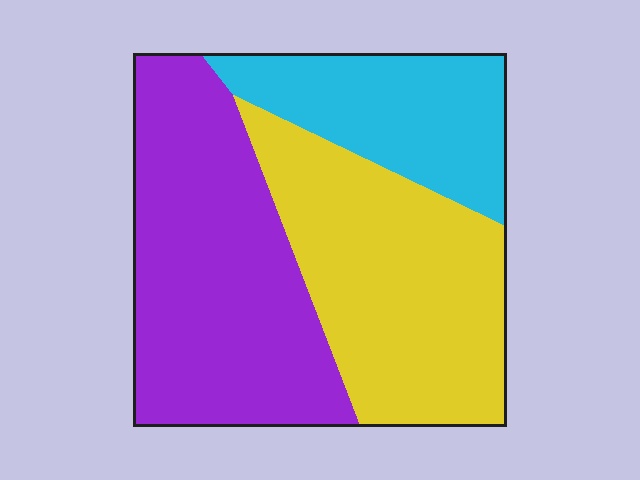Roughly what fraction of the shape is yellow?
Yellow takes up about three eighths (3/8) of the shape.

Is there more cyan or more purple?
Purple.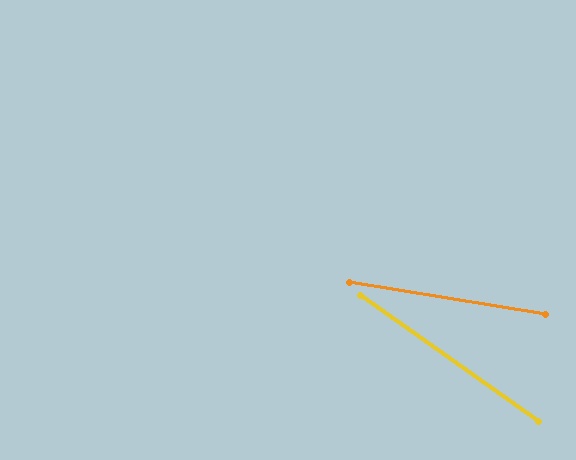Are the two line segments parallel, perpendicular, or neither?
Neither parallel nor perpendicular — they differ by about 26°.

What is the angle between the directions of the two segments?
Approximately 26 degrees.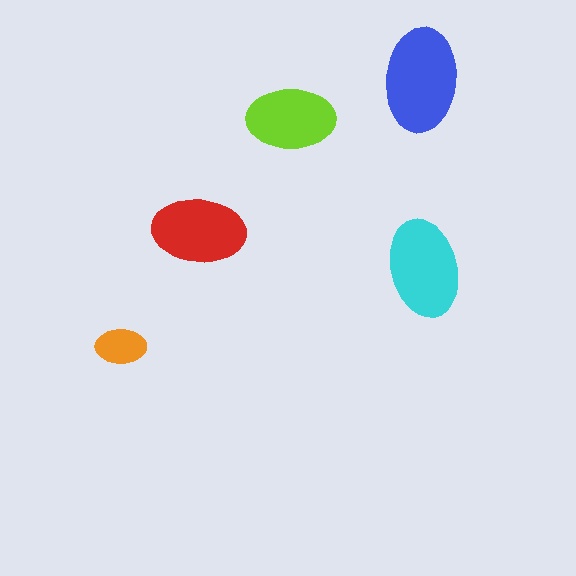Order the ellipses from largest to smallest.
the blue one, the cyan one, the red one, the lime one, the orange one.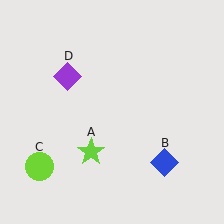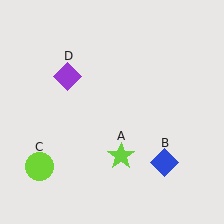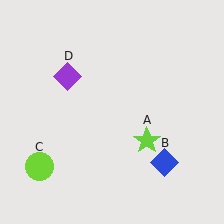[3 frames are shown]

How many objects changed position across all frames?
1 object changed position: lime star (object A).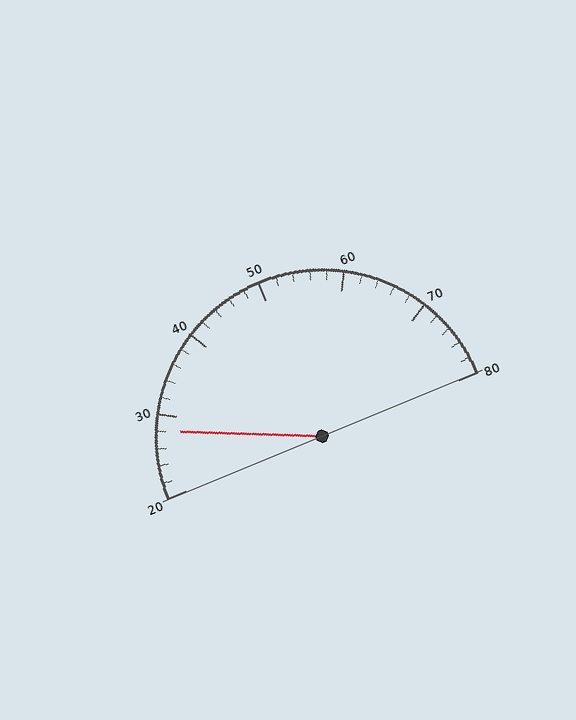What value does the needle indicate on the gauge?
The needle indicates approximately 28.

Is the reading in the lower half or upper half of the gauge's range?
The reading is in the lower half of the range (20 to 80).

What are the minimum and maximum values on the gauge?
The gauge ranges from 20 to 80.